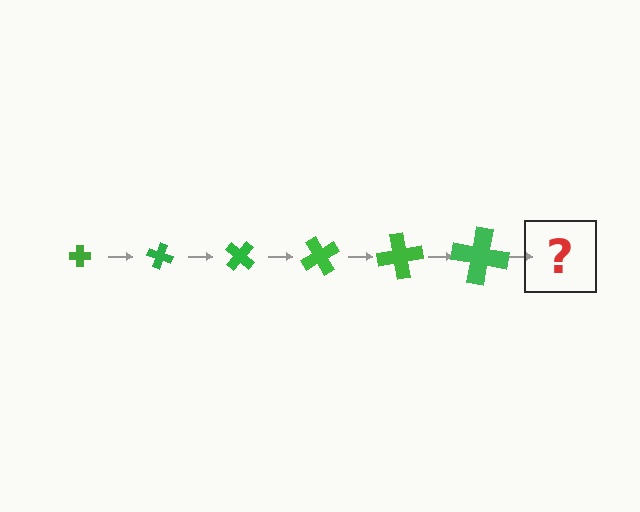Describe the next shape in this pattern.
It should be a cross, larger than the previous one and rotated 120 degrees from the start.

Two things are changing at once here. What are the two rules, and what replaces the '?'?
The two rules are that the cross grows larger each step and it rotates 20 degrees each step. The '?' should be a cross, larger than the previous one and rotated 120 degrees from the start.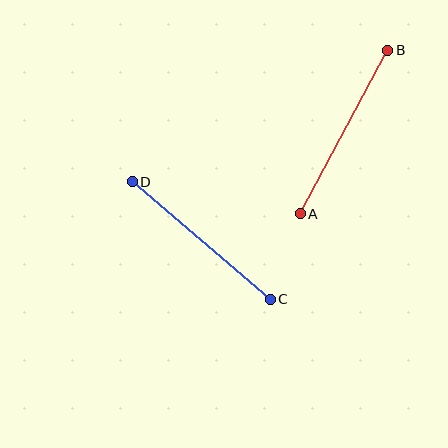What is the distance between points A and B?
The distance is approximately 185 pixels.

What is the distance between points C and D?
The distance is approximately 181 pixels.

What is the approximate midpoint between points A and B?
The midpoint is at approximately (344, 132) pixels.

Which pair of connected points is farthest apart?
Points A and B are farthest apart.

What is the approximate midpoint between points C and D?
The midpoint is at approximately (201, 240) pixels.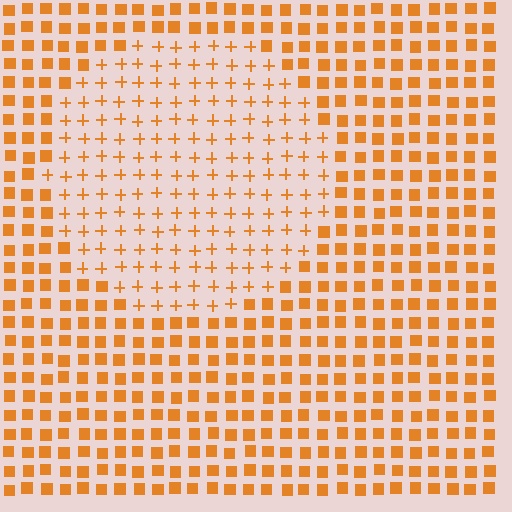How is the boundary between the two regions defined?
The boundary is defined by a change in element shape: plus signs inside vs. squares outside. All elements share the same color and spacing.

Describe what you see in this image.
The image is filled with small orange elements arranged in a uniform grid. A circle-shaped region contains plus signs, while the surrounding area contains squares. The boundary is defined purely by the change in element shape.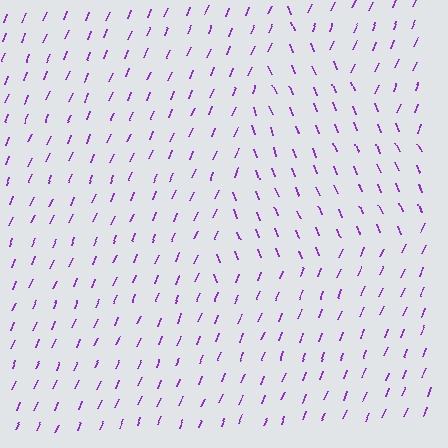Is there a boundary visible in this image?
Yes, there is a texture boundary formed by a change in line orientation.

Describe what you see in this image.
The image is filled with small purple line segments. A triangle region in the image has lines oriented differently from the surrounding lines, creating a visible texture boundary.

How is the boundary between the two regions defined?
The boundary is defined purely by a change in line orientation (approximately 45 degrees difference). All lines are the same color and thickness.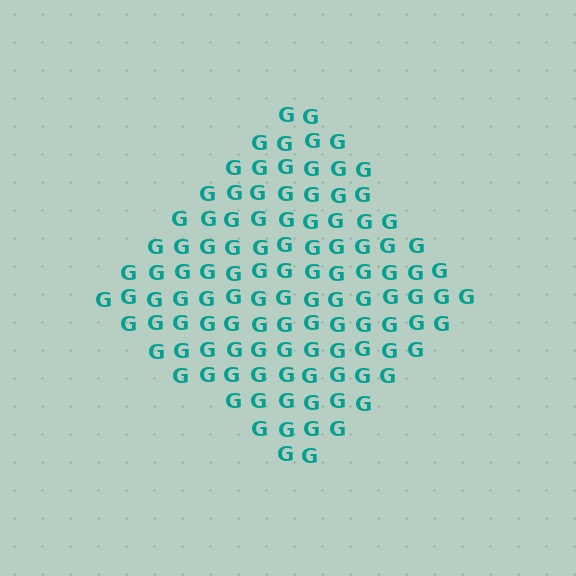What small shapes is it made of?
It is made of small letter G's.